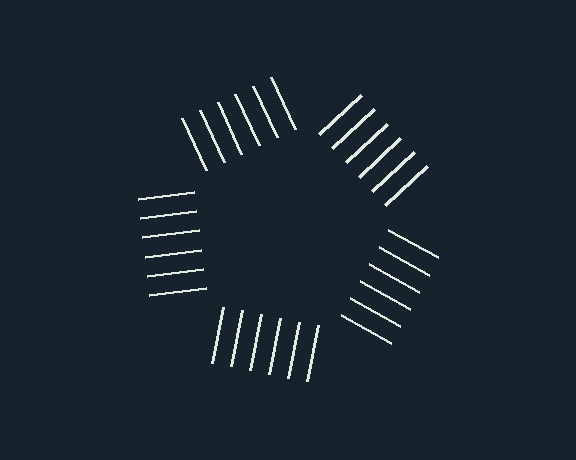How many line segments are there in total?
30 — 6 along each of the 5 edges.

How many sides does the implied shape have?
5 sides — the line-ends trace a pentagon.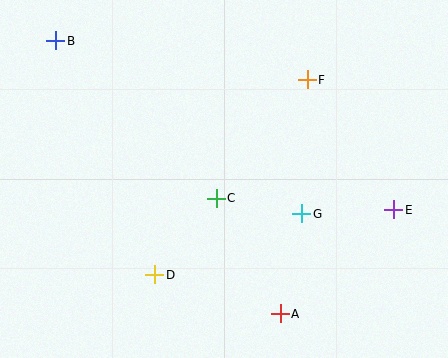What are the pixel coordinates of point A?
Point A is at (280, 314).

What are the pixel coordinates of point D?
Point D is at (155, 275).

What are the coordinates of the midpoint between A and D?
The midpoint between A and D is at (218, 294).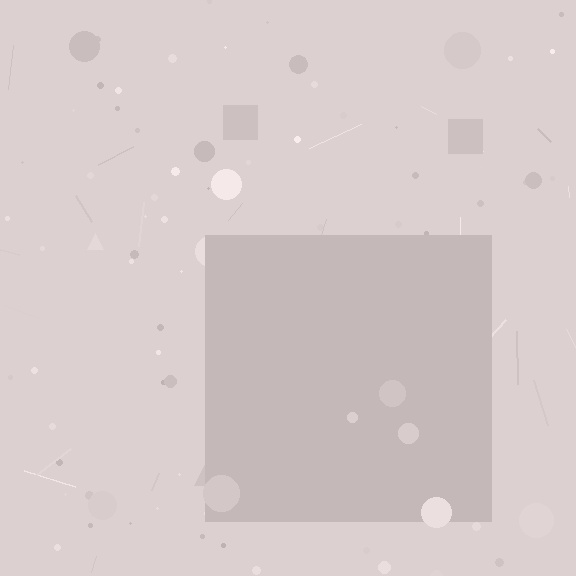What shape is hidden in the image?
A square is hidden in the image.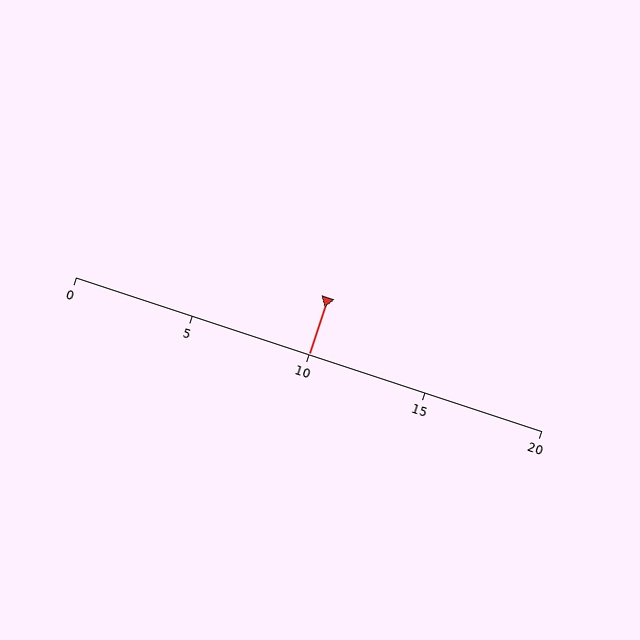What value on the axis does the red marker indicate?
The marker indicates approximately 10.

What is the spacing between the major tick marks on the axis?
The major ticks are spaced 5 apart.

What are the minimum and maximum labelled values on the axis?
The axis runs from 0 to 20.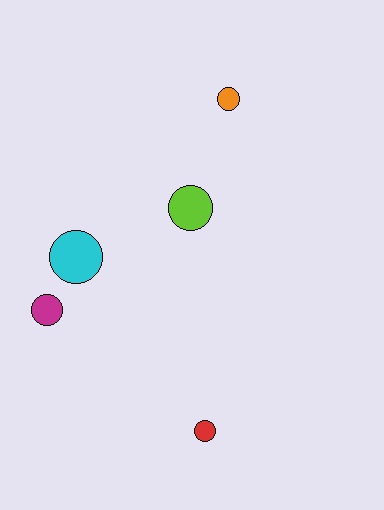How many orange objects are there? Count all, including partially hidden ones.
There is 1 orange object.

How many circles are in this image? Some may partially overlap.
There are 5 circles.